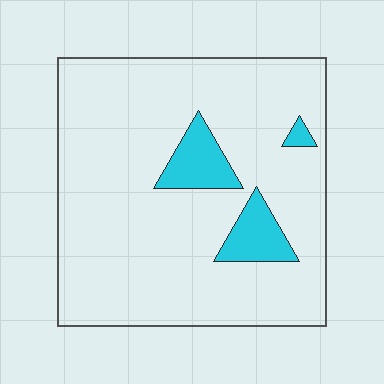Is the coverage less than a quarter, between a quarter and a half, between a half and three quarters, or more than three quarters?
Less than a quarter.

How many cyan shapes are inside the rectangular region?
3.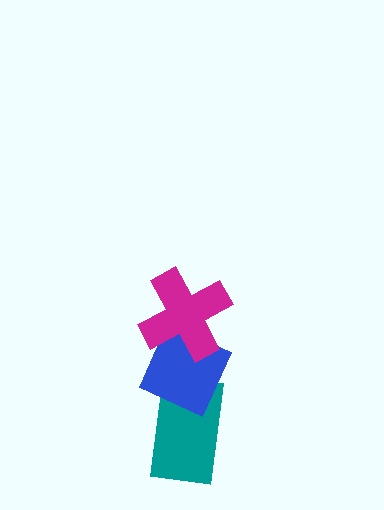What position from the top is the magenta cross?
The magenta cross is 1st from the top.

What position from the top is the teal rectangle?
The teal rectangle is 3rd from the top.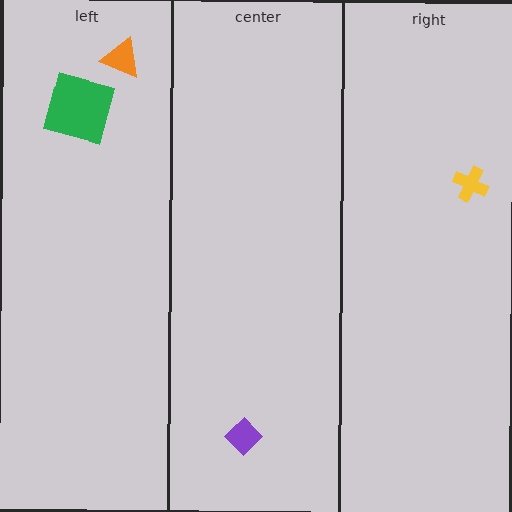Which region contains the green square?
The left region.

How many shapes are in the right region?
1.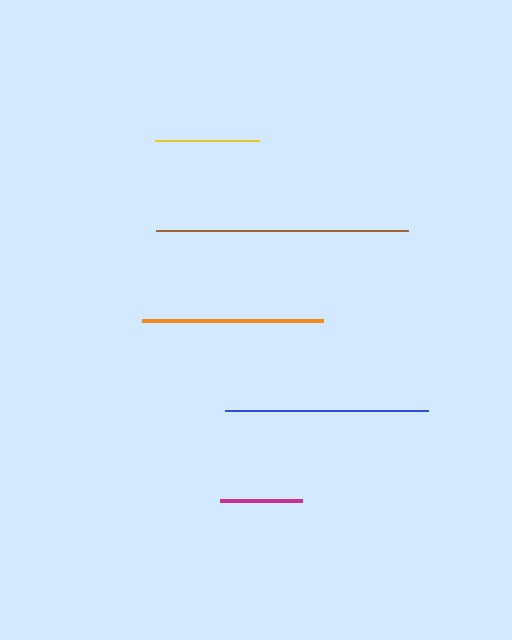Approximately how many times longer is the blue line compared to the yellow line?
The blue line is approximately 2.0 times the length of the yellow line.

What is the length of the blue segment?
The blue segment is approximately 203 pixels long.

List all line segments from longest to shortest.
From longest to shortest: brown, blue, orange, yellow, magenta.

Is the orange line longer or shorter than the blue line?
The blue line is longer than the orange line.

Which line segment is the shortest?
The magenta line is the shortest at approximately 82 pixels.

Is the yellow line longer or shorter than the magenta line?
The yellow line is longer than the magenta line.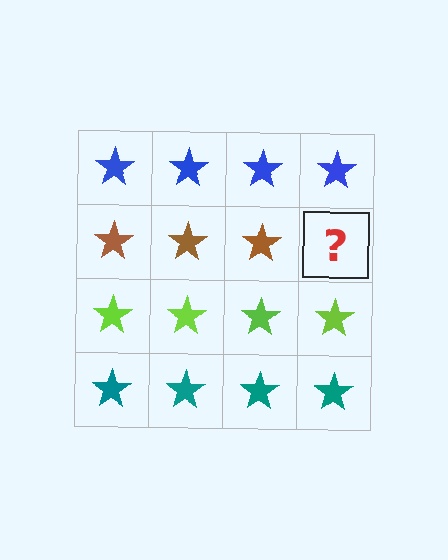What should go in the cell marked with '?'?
The missing cell should contain a brown star.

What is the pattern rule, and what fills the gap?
The rule is that each row has a consistent color. The gap should be filled with a brown star.